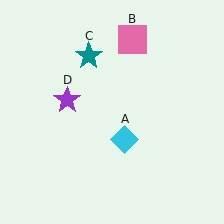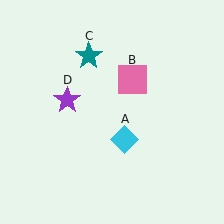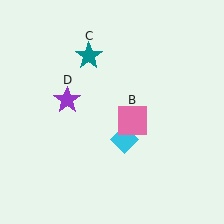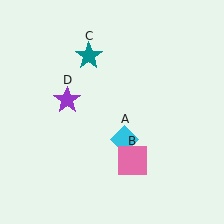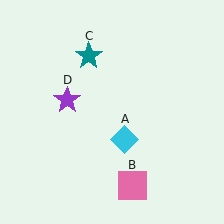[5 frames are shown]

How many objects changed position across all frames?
1 object changed position: pink square (object B).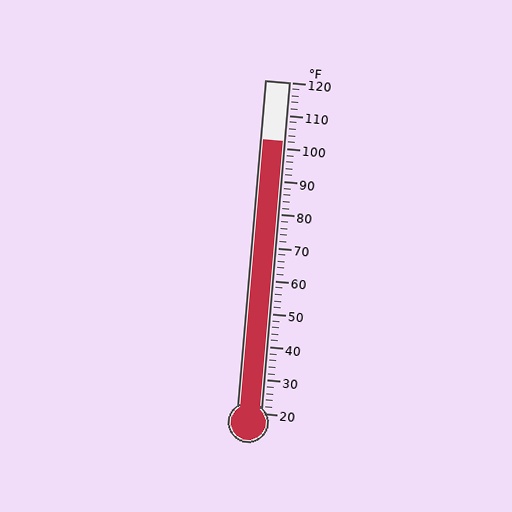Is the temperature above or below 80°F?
The temperature is above 80°F.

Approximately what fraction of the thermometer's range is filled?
The thermometer is filled to approximately 80% of its range.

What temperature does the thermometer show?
The thermometer shows approximately 102°F.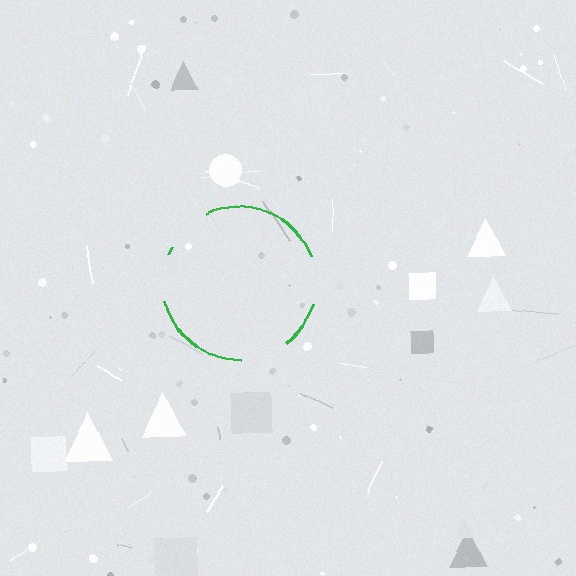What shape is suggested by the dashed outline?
The dashed outline suggests a circle.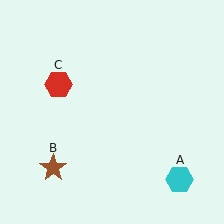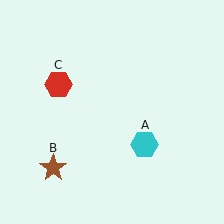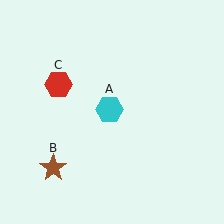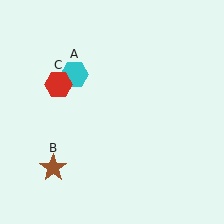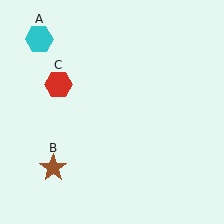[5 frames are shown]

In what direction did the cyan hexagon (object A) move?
The cyan hexagon (object A) moved up and to the left.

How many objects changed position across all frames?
1 object changed position: cyan hexagon (object A).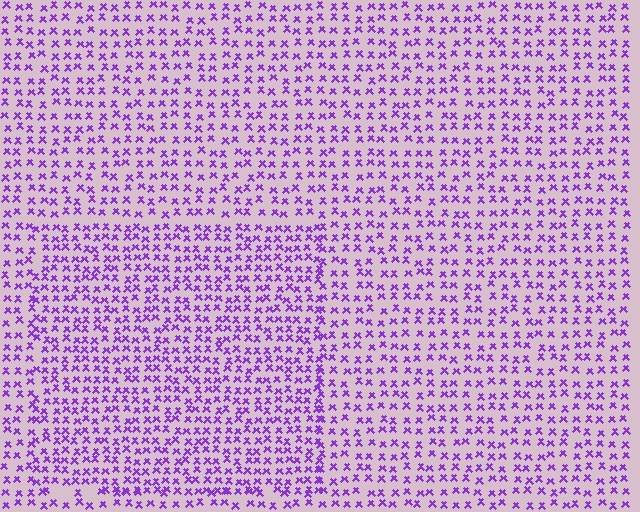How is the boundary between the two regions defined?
The boundary is defined by a change in element density (approximately 1.4x ratio). All elements are the same color, size, and shape.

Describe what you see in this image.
The image contains small purple elements arranged at two different densities. A rectangle-shaped region is visible where the elements are more densely packed than the surrounding area.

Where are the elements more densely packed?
The elements are more densely packed inside the rectangle boundary.